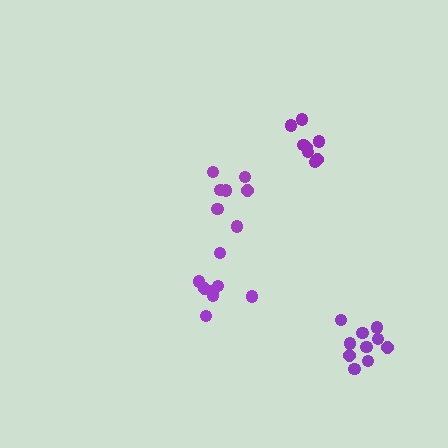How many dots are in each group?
Group 1: 7 dots, Group 2: 8 dots, Group 3: 10 dots, Group 4: 8 dots (33 total).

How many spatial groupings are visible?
There are 4 spatial groupings.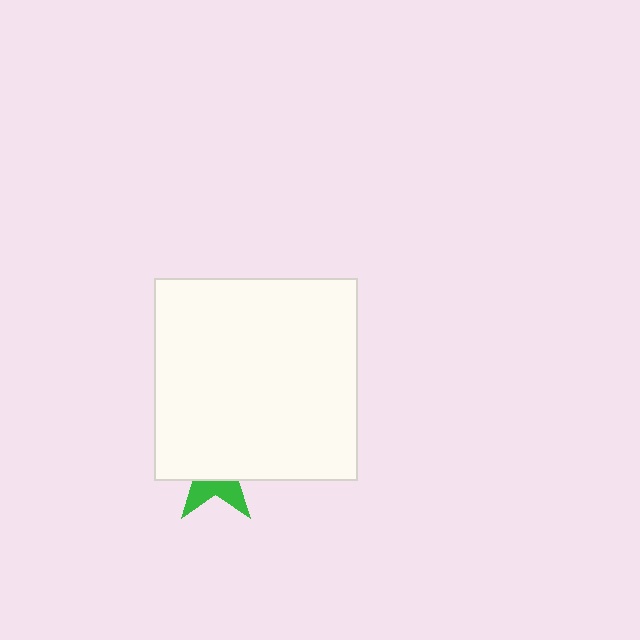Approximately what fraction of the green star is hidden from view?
Roughly 67% of the green star is hidden behind the white square.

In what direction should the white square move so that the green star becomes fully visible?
The white square should move up. That is the shortest direction to clear the overlap and leave the green star fully visible.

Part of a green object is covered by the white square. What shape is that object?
It is a star.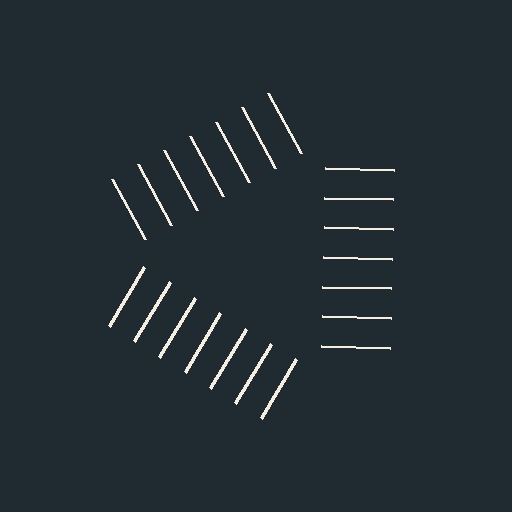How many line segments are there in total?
21 — 7 along each of the 3 edges.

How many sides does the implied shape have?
3 sides — the line-ends trace a triangle.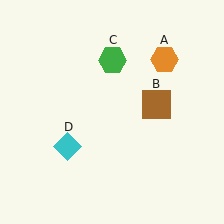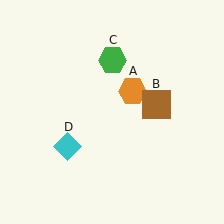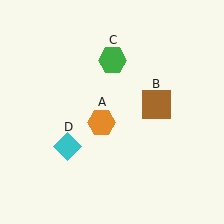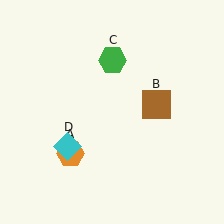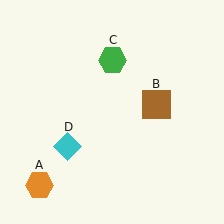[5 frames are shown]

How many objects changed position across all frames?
1 object changed position: orange hexagon (object A).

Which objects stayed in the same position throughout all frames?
Brown square (object B) and green hexagon (object C) and cyan diamond (object D) remained stationary.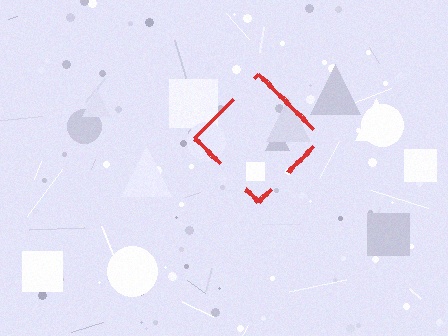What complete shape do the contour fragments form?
The contour fragments form a diamond.